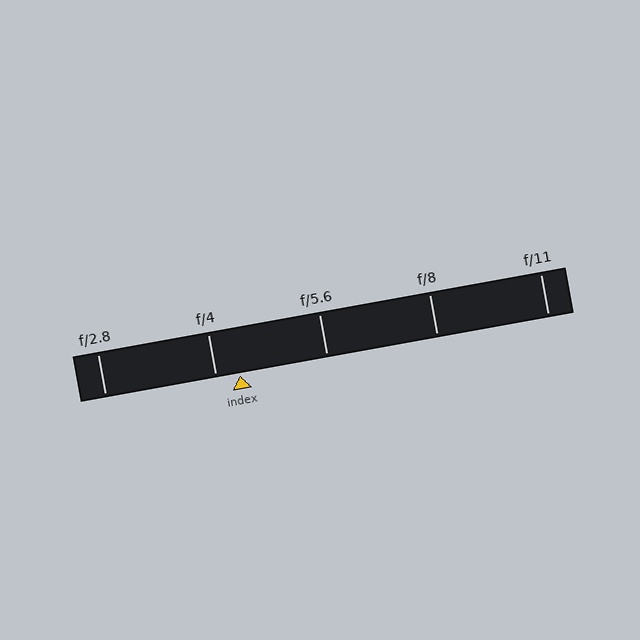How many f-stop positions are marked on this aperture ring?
There are 5 f-stop positions marked.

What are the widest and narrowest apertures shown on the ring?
The widest aperture shown is f/2.8 and the narrowest is f/11.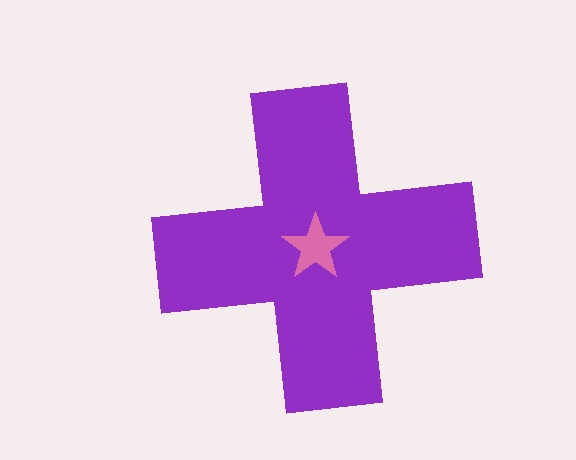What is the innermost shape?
The pink star.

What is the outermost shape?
The purple cross.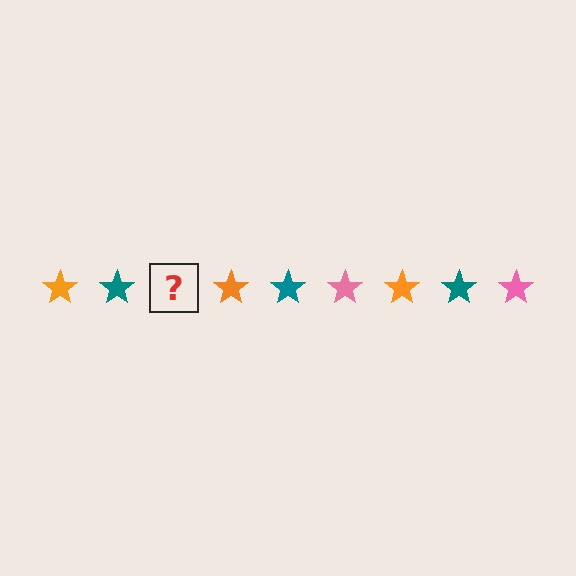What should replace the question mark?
The question mark should be replaced with a pink star.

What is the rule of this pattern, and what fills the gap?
The rule is that the pattern cycles through orange, teal, pink stars. The gap should be filled with a pink star.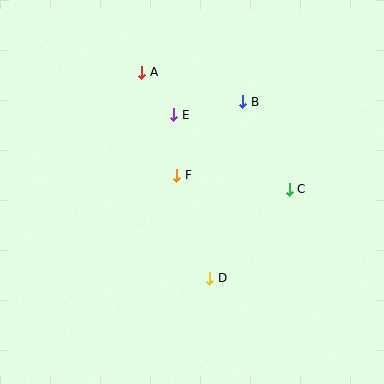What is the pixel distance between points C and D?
The distance between C and D is 119 pixels.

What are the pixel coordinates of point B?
Point B is at (243, 102).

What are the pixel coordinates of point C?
Point C is at (289, 189).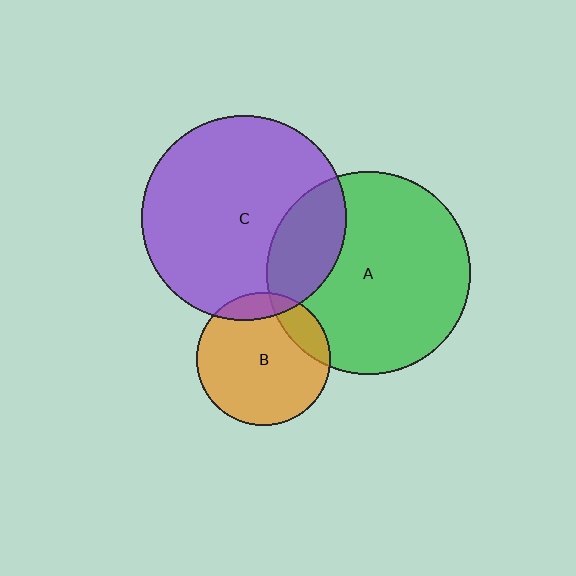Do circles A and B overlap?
Yes.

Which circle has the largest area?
Circle C (purple).